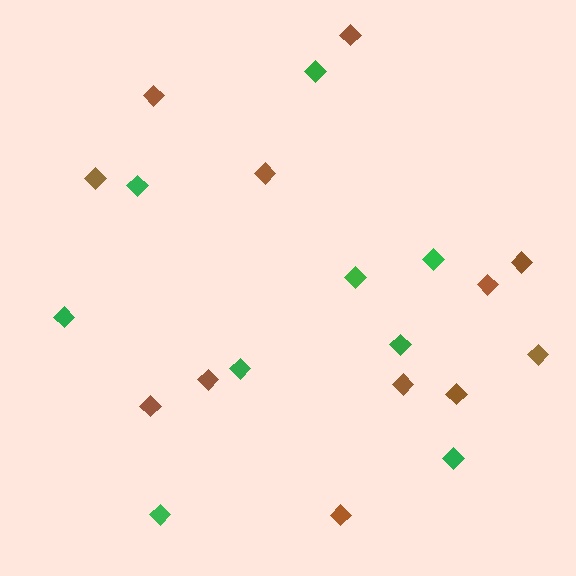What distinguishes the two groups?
There are 2 groups: one group of brown diamonds (12) and one group of green diamonds (9).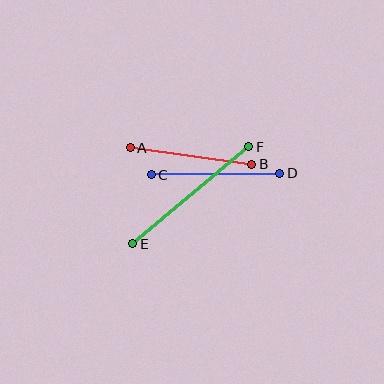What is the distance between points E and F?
The distance is approximately 151 pixels.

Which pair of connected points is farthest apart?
Points E and F are farthest apart.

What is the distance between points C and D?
The distance is approximately 129 pixels.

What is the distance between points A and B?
The distance is approximately 123 pixels.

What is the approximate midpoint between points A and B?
The midpoint is at approximately (191, 156) pixels.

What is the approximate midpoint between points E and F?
The midpoint is at approximately (191, 195) pixels.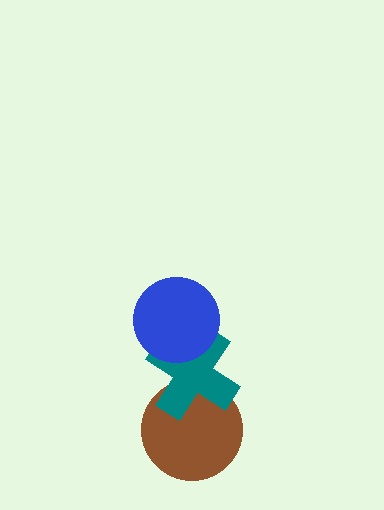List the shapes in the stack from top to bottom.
From top to bottom: the blue circle, the teal cross, the brown circle.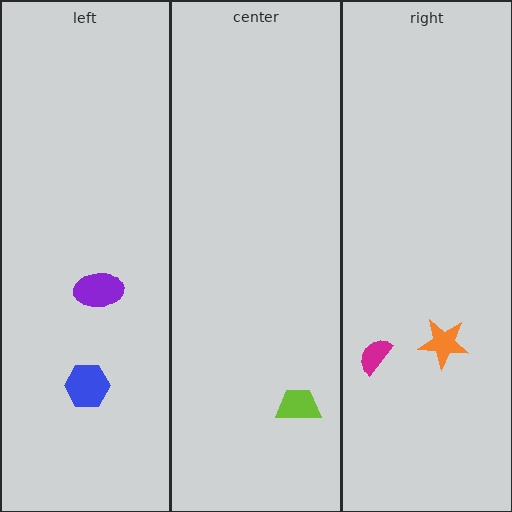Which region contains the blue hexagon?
The left region.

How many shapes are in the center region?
1.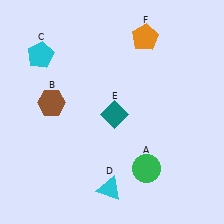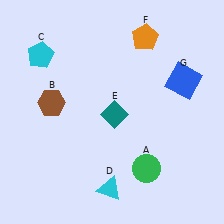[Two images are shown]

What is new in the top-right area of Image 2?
A blue square (G) was added in the top-right area of Image 2.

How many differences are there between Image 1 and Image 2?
There is 1 difference between the two images.